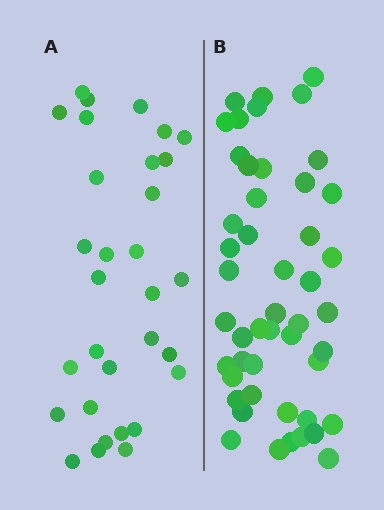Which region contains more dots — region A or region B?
Region B (the right region) has more dots.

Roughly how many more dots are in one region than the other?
Region B has approximately 15 more dots than region A.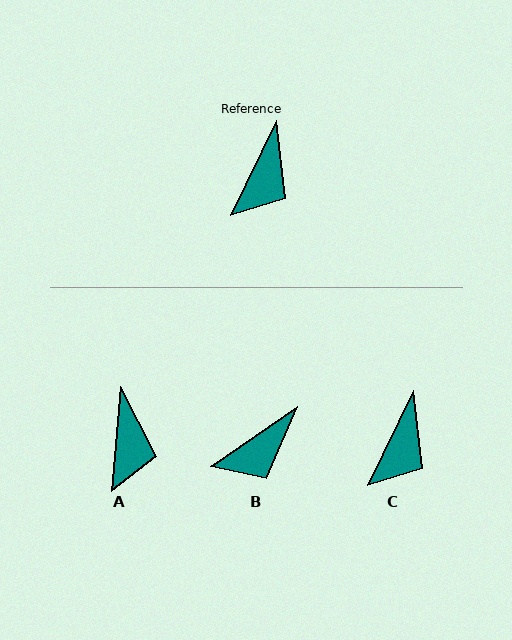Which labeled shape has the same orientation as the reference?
C.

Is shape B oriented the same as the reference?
No, it is off by about 30 degrees.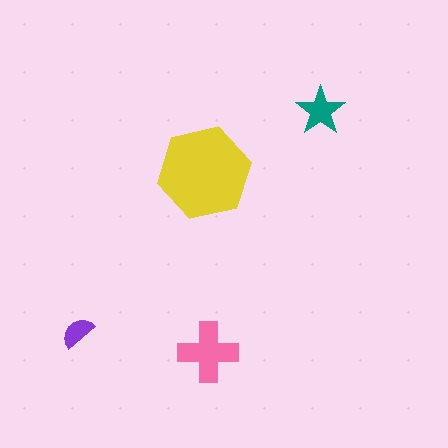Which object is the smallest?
The purple semicircle.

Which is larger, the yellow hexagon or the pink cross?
The yellow hexagon.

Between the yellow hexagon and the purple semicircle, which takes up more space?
The yellow hexagon.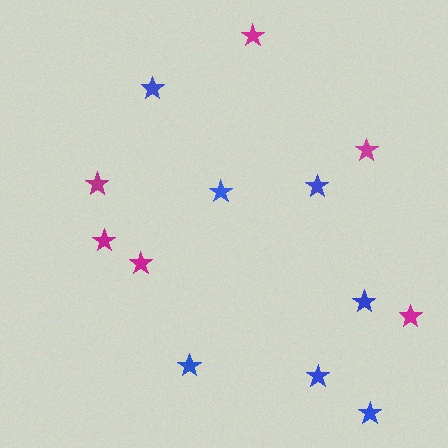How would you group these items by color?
There are 2 groups: one group of blue stars (7) and one group of magenta stars (6).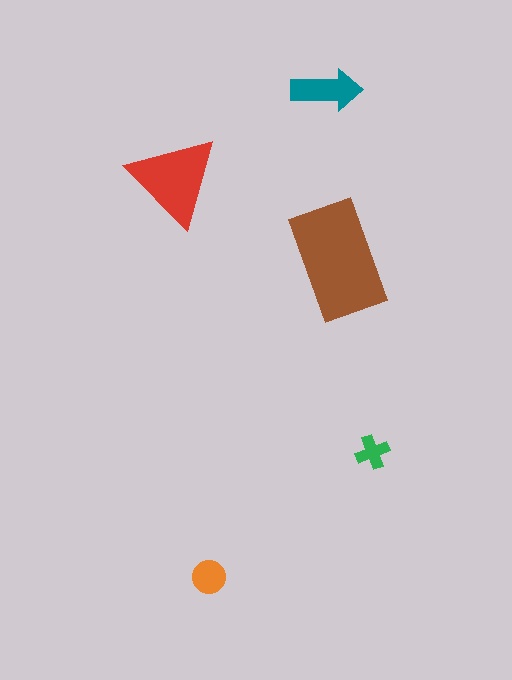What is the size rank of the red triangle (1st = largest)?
2nd.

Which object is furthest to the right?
The green cross is rightmost.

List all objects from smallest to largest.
The green cross, the orange circle, the teal arrow, the red triangle, the brown rectangle.